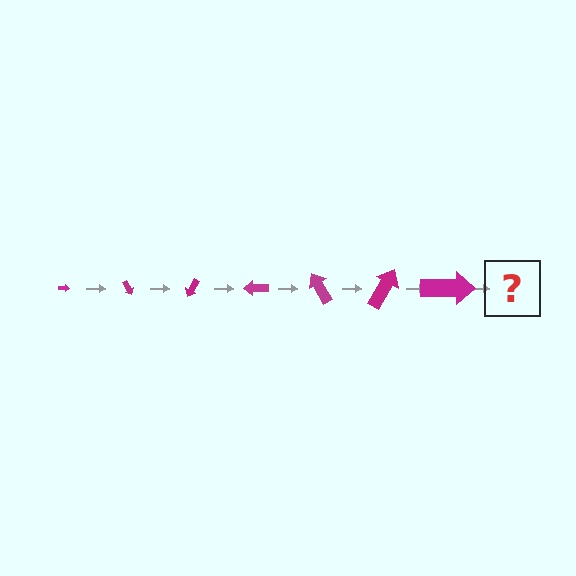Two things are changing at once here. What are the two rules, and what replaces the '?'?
The two rules are that the arrow grows larger each step and it rotates 60 degrees each step. The '?' should be an arrow, larger than the previous one and rotated 420 degrees from the start.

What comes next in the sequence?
The next element should be an arrow, larger than the previous one and rotated 420 degrees from the start.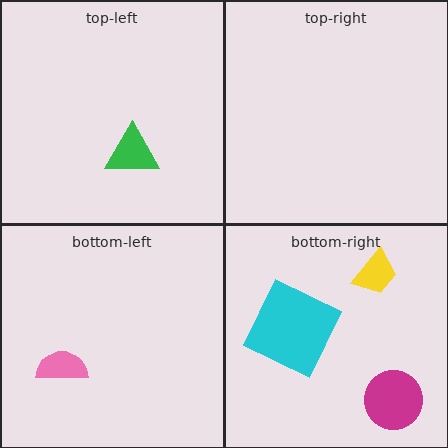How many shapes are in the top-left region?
1.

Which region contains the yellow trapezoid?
The bottom-right region.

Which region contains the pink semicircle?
The bottom-left region.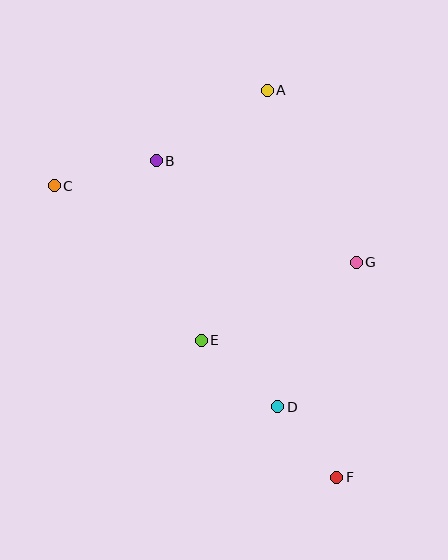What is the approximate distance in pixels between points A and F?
The distance between A and F is approximately 394 pixels.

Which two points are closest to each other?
Points D and F are closest to each other.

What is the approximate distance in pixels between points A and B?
The distance between A and B is approximately 131 pixels.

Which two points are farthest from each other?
Points C and F are farthest from each other.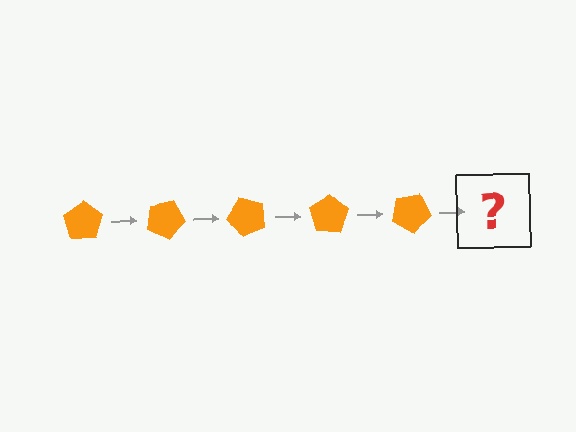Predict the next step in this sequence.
The next step is an orange pentagon rotated 125 degrees.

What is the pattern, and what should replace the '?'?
The pattern is that the pentagon rotates 25 degrees each step. The '?' should be an orange pentagon rotated 125 degrees.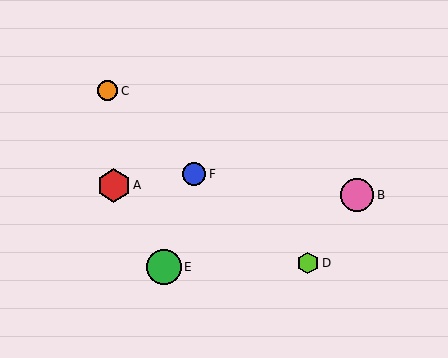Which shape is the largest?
The green circle (labeled E) is the largest.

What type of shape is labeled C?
Shape C is an orange circle.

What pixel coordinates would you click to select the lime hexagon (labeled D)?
Click at (308, 263) to select the lime hexagon D.